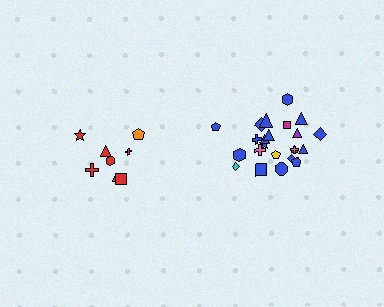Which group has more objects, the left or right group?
The right group.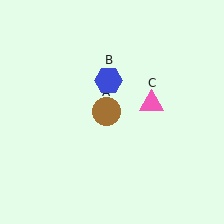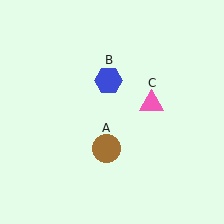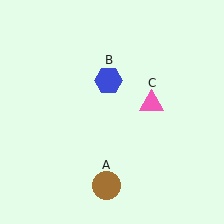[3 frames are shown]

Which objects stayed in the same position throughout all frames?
Blue hexagon (object B) and pink triangle (object C) remained stationary.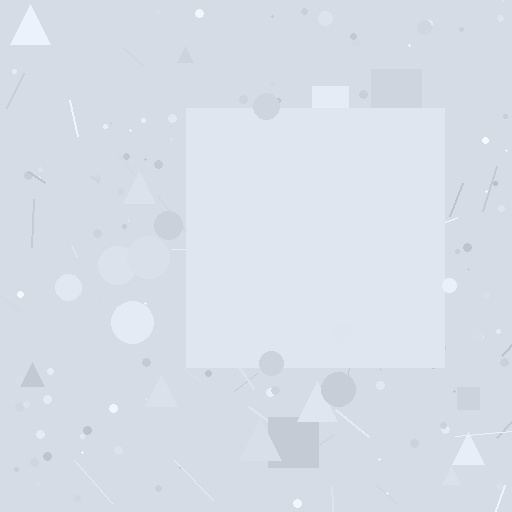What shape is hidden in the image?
A square is hidden in the image.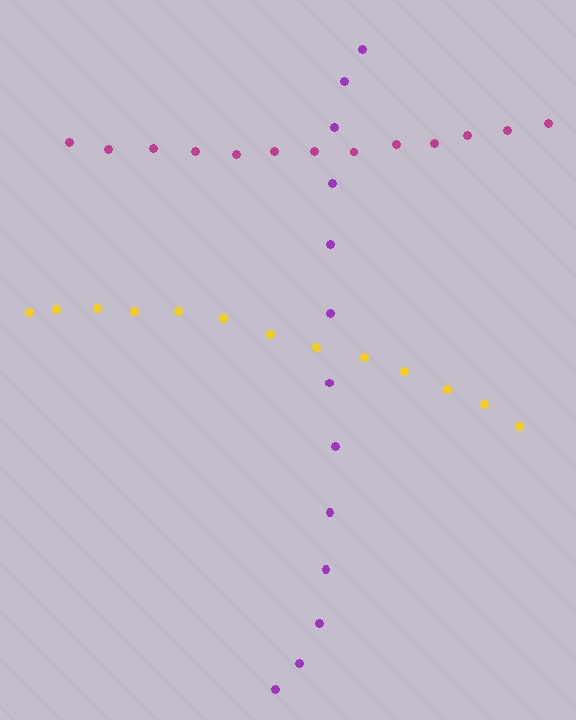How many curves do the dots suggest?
There are 3 distinct paths.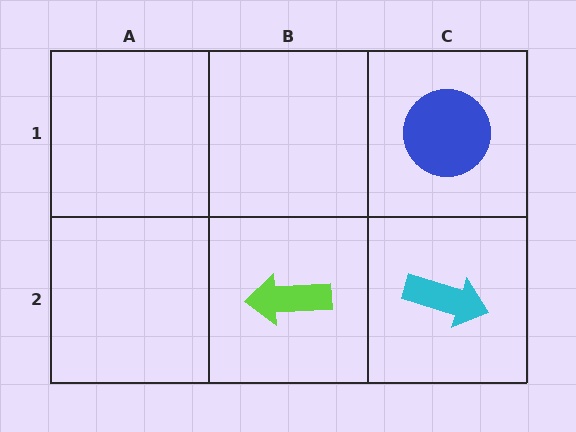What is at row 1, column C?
A blue circle.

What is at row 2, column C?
A cyan arrow.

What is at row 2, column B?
A lime arrow.